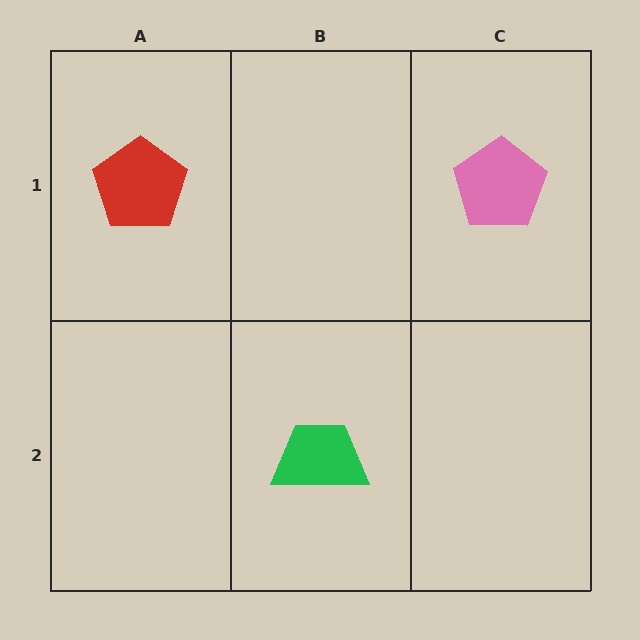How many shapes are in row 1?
2 shapes.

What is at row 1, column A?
A red pentagon.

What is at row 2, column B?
A green trapezoid.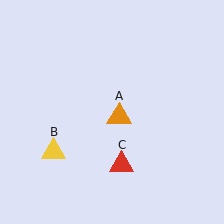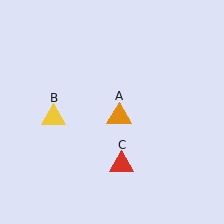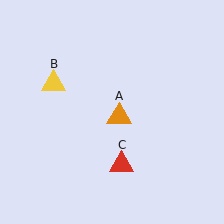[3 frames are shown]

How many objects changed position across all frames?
1 object changed position: yellow triangle (object B).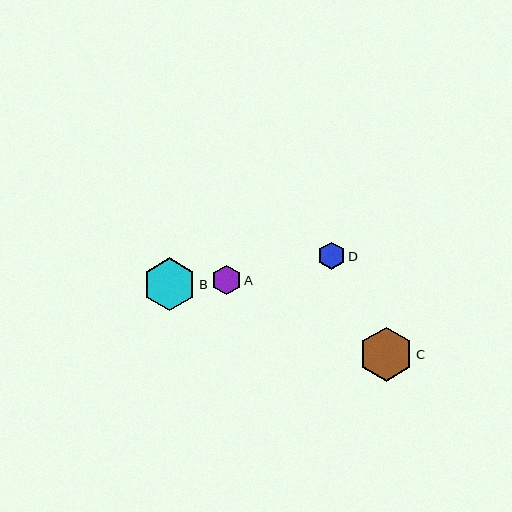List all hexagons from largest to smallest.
From largest to smallest: C, B, A, D.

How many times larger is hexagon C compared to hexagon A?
Hexagon C is approximately 1.8 times the size of hexagon A.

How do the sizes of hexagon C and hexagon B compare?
Hexagon C and hexagon B are approximately the same size.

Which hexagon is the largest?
Hexagon C is the largest with a size of approximately 54 pixels.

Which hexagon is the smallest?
Hexagon D is the smallest with a size of approximately 27 pixels.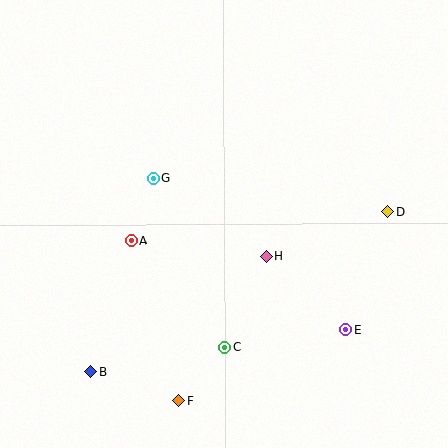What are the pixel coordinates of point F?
Point F is at (179, 401).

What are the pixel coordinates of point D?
Point D is at (387, 212).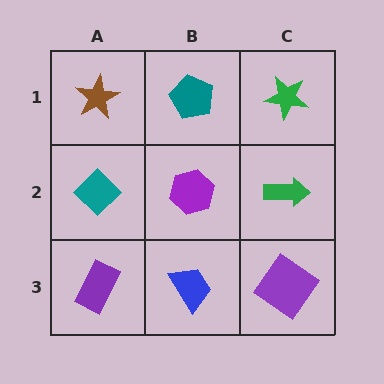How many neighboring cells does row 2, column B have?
4.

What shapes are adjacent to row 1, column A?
A teal diamond (row 2, column A), a teal pentagon (row 1, column B).